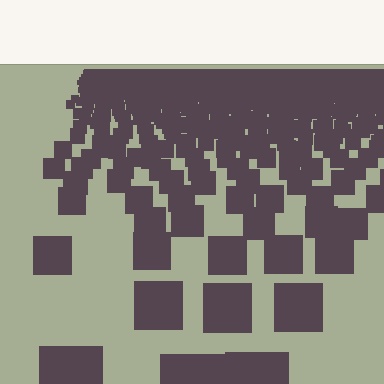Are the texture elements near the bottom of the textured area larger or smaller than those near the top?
Larger. Near the bottom, elements are closer to the viewer and appear at a bigger on-screen size.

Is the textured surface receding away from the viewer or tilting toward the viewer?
The surface is receding away from the viewer. Texture elements get smaller and denser toward the top.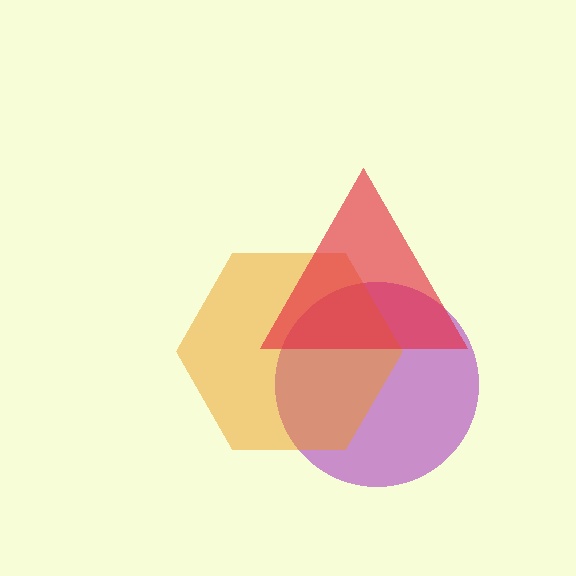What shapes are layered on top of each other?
The layered shapes are: a purple circle, an orange hexagon, a red triangle.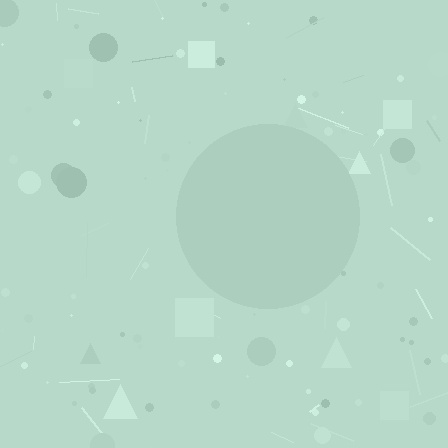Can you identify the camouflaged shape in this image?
The camouflaged shape is a circle.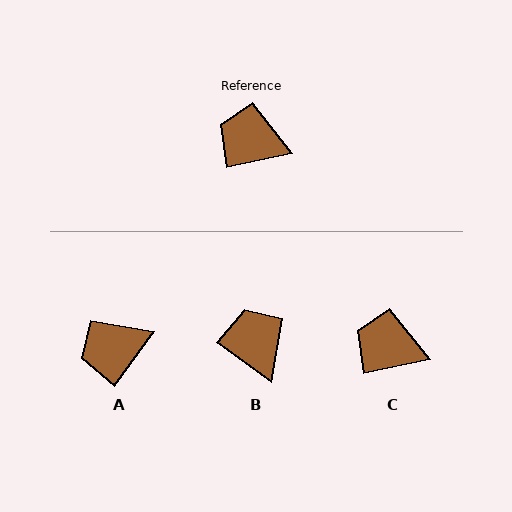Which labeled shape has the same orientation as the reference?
C.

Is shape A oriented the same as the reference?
No, it is off by about 42 degrees.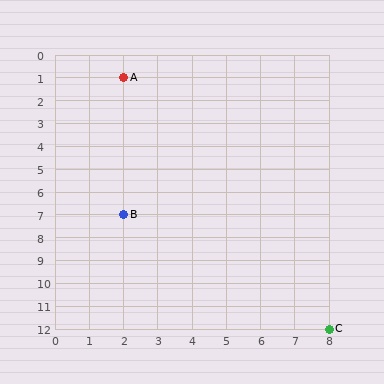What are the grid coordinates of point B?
Point B is at grid coordinates (2, 7).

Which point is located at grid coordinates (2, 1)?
Point A is at (2, 1).